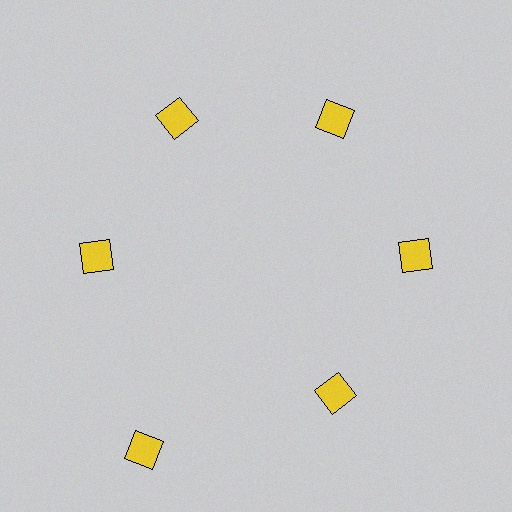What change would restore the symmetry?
The symmetry would be restored by moving it inward, back onto the ring so that all 6 diamonds sit at equal angles and equal distance from the center.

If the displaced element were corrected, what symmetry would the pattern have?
It would have 6-fold rotational symmetry — the pattern would map onto itself every 60 degrees.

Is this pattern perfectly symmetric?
No. The 6 yellow diamonds are arranged in a ring, but one element near the 7 o'clock position is pushed outward from the center, breaking the 6-fold rotational symmetry.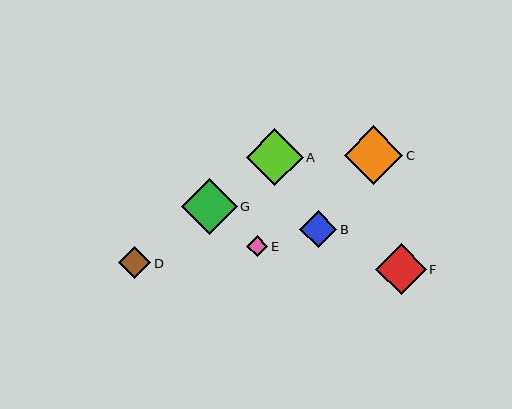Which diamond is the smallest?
Diamond E is the smallest with a size of approximately 21 pixels.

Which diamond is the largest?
Diamond C is the largest with a size of approximately 58 pixels.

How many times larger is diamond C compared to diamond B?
Diamond C is approximately 1.6 times the size of diamond B.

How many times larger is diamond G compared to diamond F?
Diamond G is approximately 1.1 times the size of diamond F.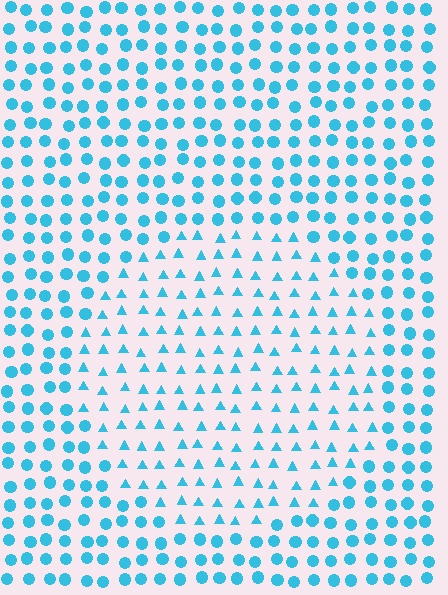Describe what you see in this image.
The image is filled with small cyan elements arranged in a uniform grid. A circle-shaped region contains triangles, while the surrounding area contains circles. The boundary is defined purely by the change in element shape.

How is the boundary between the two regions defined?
The boundary is defined by a change in element shape: triangles inside vs. circles outside. All elements share the same color and spacing.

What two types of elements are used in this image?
The image uses triangles inside the circle region and circles outside it.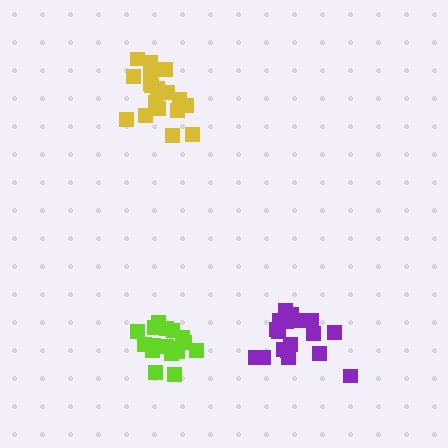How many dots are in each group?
Group 1: 18 dots, Group 2: 18 dots, Group 3: 18 dots (54 total).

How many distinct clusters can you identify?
There are 3 distinct clusters.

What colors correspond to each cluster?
The clusters are colored: yellow, lime, purple.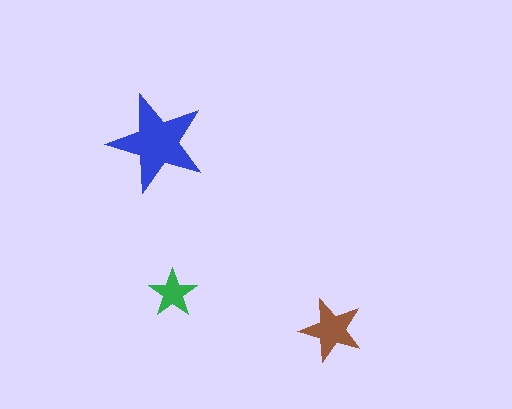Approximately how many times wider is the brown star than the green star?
About 1.5 times wider.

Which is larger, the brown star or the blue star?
The blue one.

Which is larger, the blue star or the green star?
The blue one.